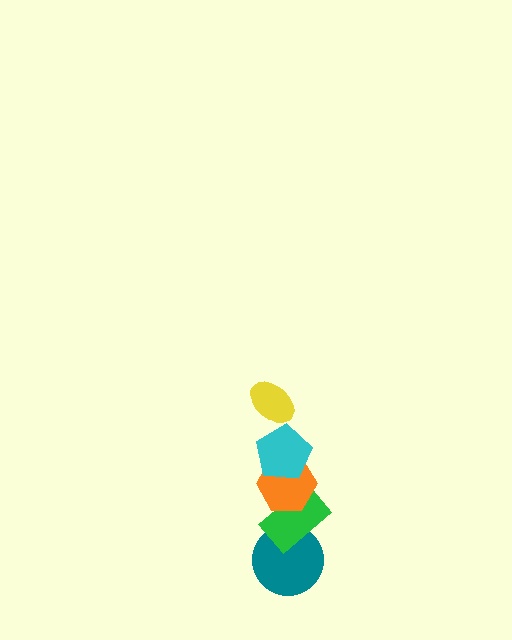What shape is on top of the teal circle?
The green rectangle is on top of the teal circle.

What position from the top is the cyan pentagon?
The cyan pentagon is 2nd from the top.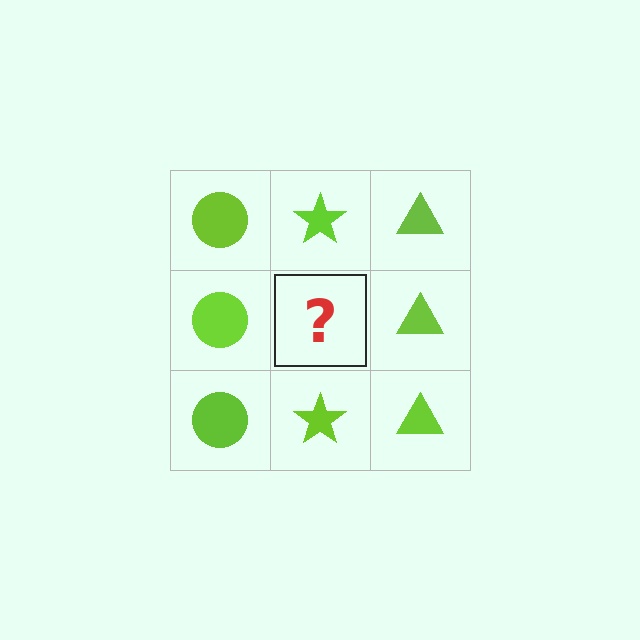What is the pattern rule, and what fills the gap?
The rule is that each column has a consistent shape. The gap should be filled with a lime star.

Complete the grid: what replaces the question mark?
The question mark should be replaced with a lime star.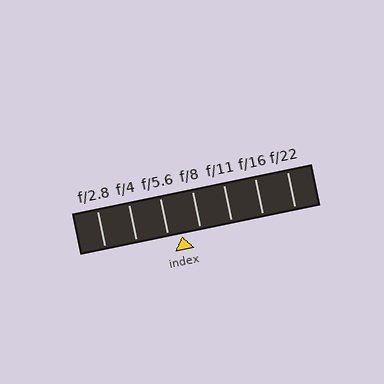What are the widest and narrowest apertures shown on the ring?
The widest aperture shown is f/2.8 and the narrowest is f/22.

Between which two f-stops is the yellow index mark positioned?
The index mark is between f/5.6 and f/8.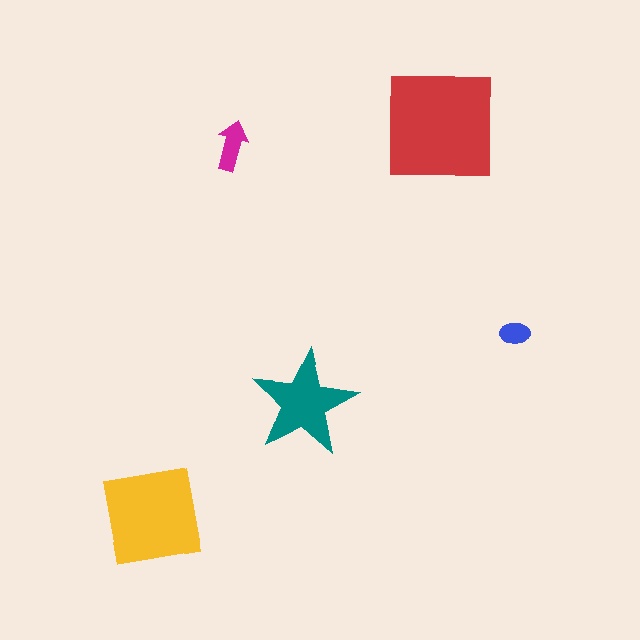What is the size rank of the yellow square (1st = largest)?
2nd.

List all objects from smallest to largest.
The blue ellipse, the magenta arrow, the teal star, the yellow square, the red square.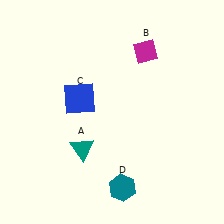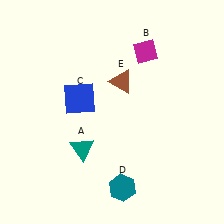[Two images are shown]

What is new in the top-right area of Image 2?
A brown triangle (E) was added in the top-right area of Image 2.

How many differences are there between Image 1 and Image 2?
There is 1 difference between the two images.